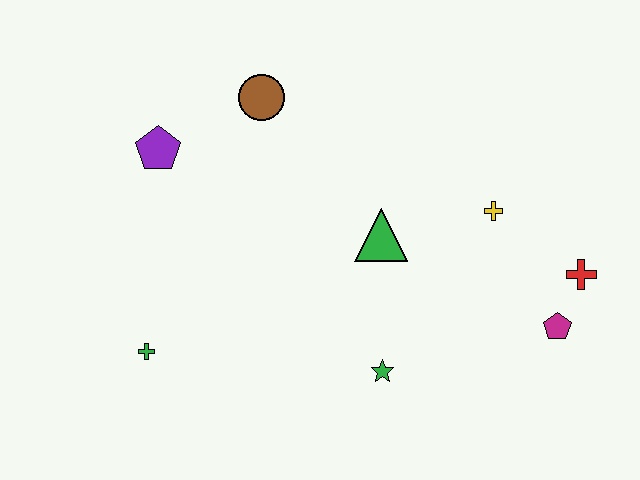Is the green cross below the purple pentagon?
Yes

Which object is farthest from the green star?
The purple pentagon is farthest from the green star.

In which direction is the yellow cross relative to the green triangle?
The yellow cross is to the right of the green triangle.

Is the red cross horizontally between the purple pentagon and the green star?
No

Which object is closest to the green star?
The green triangle is closest to the green star.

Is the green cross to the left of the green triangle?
Yes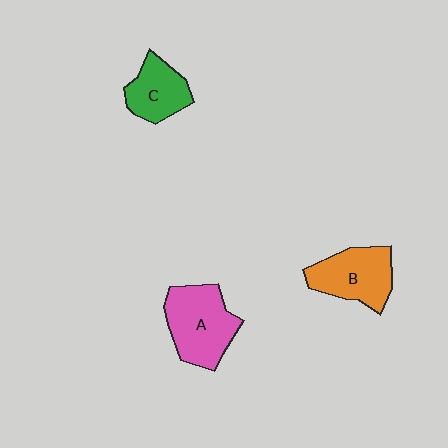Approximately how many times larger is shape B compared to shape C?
Approximately 1.3 times.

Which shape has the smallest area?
Shape C (green).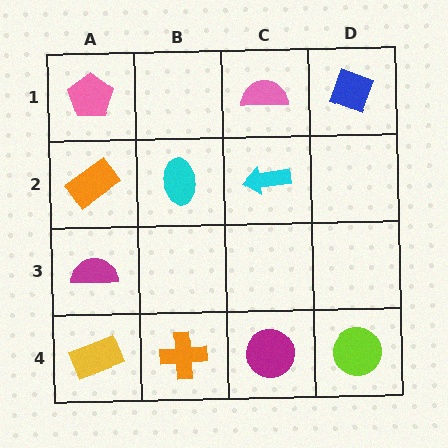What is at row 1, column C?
A pink semicircle.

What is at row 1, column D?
A blue diamond.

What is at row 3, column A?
A magenta semicircle.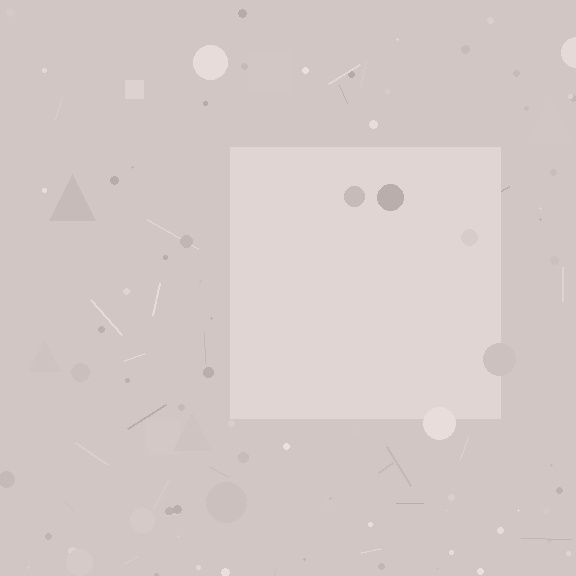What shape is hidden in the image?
A square is hidden in the image.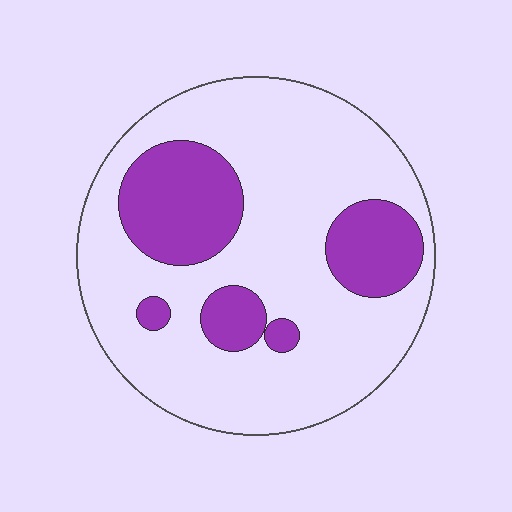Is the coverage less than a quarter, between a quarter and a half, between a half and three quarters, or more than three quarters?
Between a quarter and a half.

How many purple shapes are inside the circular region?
5.